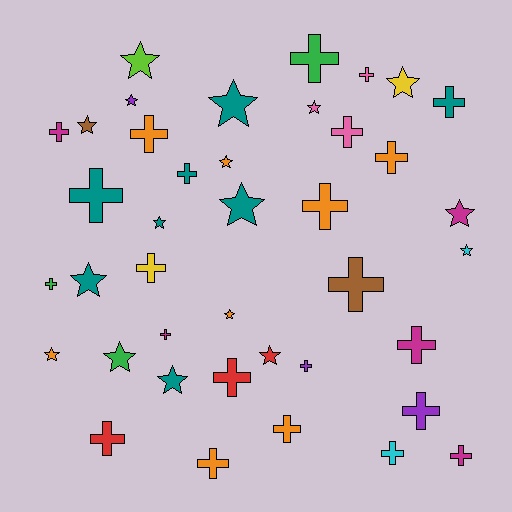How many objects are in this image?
There are 40 objects.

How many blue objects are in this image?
There are no blue objects.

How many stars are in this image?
There are 17 stars.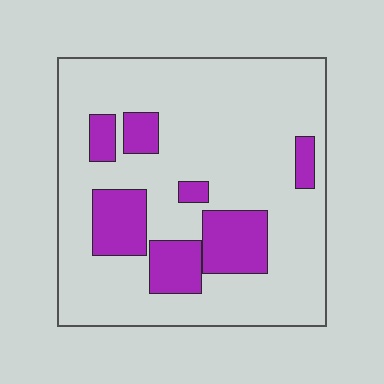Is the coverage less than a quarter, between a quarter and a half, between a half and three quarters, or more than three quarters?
Less than a quarter.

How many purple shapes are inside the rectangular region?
7.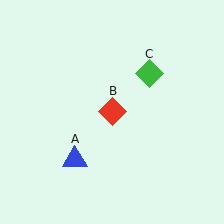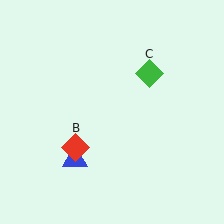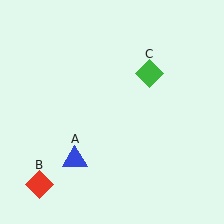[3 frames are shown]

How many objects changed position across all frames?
1 object changed position: red diamond (object B).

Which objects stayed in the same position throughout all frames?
Blue triangle (object A) and green diamond (object C) remained stationary.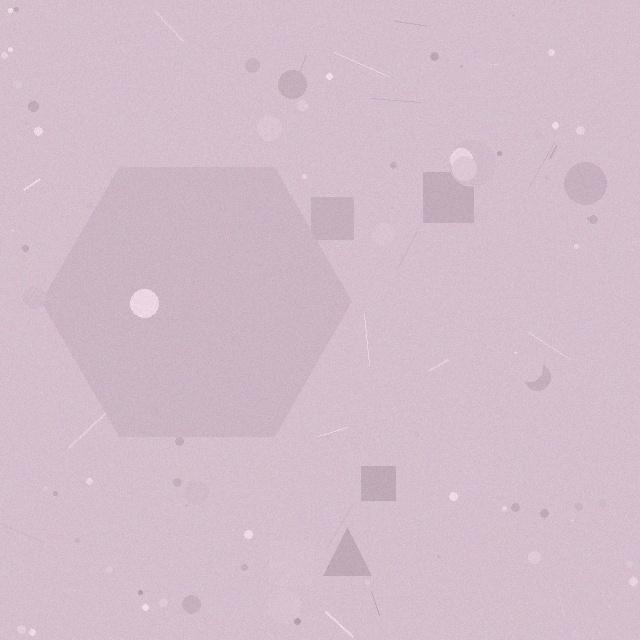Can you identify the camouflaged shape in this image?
The camouflaged shape is a hexagon.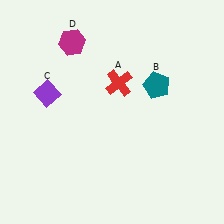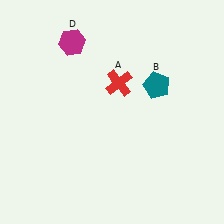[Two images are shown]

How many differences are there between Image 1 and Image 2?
There is 1 difference between the two images.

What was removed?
The purple diamond (C) was removed in Image 2.